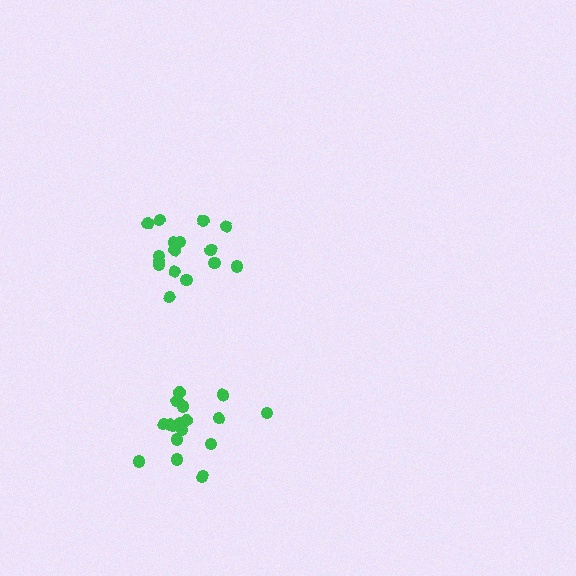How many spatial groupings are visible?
There are 2 spatial groupings.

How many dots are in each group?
Group 1: 16 dots, Group 2: 17 dots (33 total).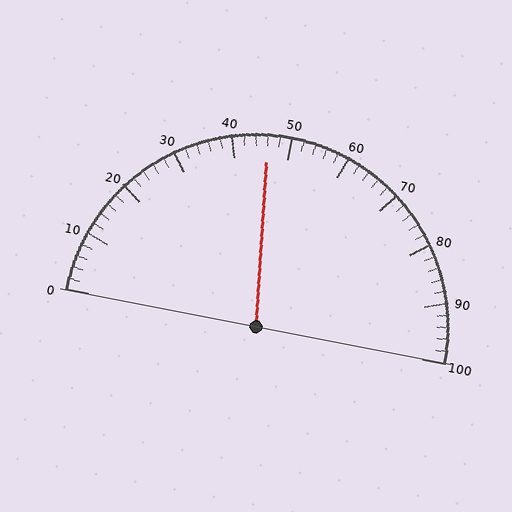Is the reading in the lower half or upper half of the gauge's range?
The reading is in the lower half of the range (0 to 100).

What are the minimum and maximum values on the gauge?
The gauge ranges from 0 to 100.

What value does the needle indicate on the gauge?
The needle indicates approximately 46.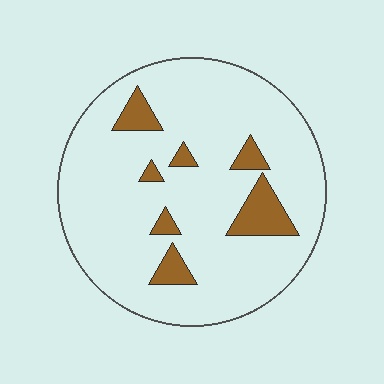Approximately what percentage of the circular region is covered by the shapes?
Approximately 10%.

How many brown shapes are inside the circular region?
7.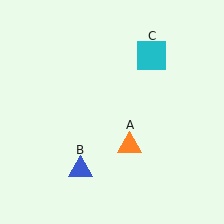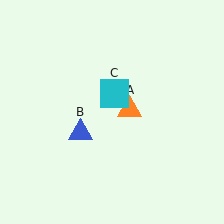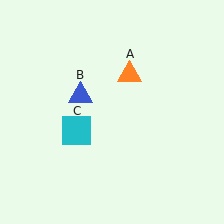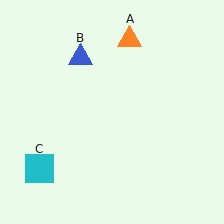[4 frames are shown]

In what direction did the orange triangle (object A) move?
The orange triangle (object A) moved up.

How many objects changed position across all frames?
3 objects changed position: orange triangle (object A), blue triangle (object B), cyan square (object C).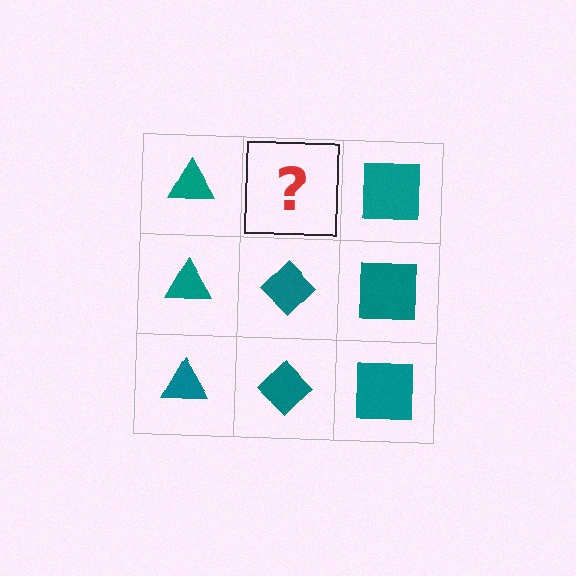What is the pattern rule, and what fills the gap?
The rule is that each column has a consistent shape. The gap should be filled with a teal diamond.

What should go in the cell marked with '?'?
The missing cell should contain a teal diamond.